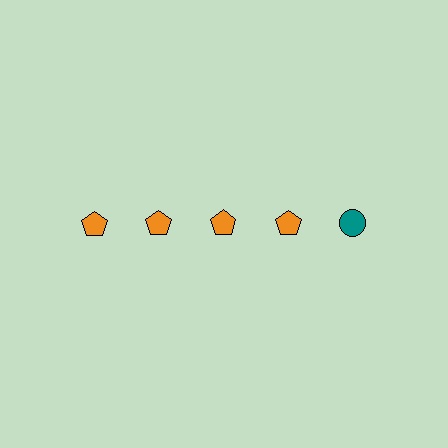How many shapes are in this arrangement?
There are 5 shapes arranged in a grid pattern.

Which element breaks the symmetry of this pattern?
The teal circle in the top row, rightmost column breaks the symmetry. All other shapes are orange pentagons.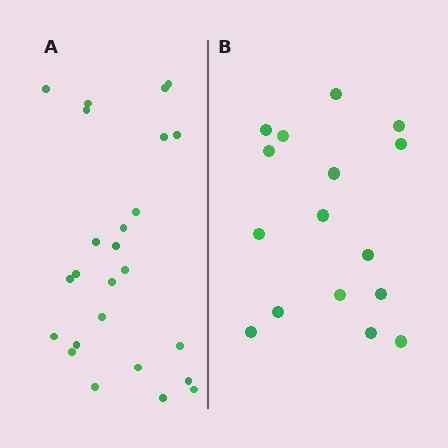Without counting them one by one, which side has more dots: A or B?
Region A (the left region) has more dots.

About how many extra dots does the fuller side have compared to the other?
Region A has roughly 8 or so more dots than region B.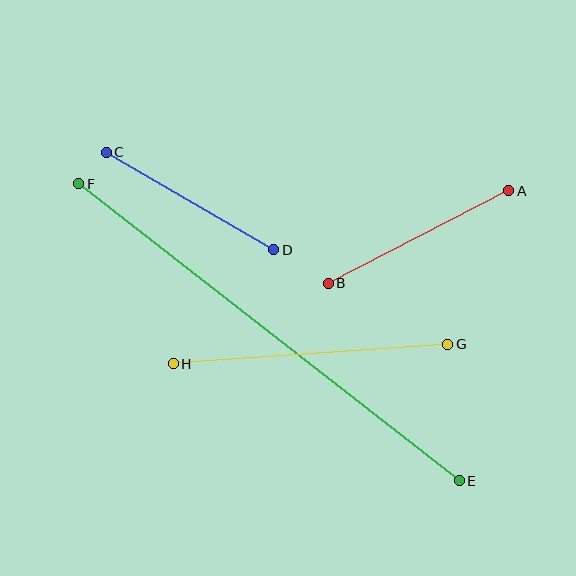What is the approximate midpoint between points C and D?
The midpoint is at approximately (190, 201) pixels.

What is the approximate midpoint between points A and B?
The midpoint is at approximately (418, 237) pixels.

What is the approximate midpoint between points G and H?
The midpoint is at approximately (310, 354) pixels.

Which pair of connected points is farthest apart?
Points E and F are farthest apart.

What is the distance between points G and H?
The distance is approximately 275 pixels.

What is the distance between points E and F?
The distance is approximately 482 pixels.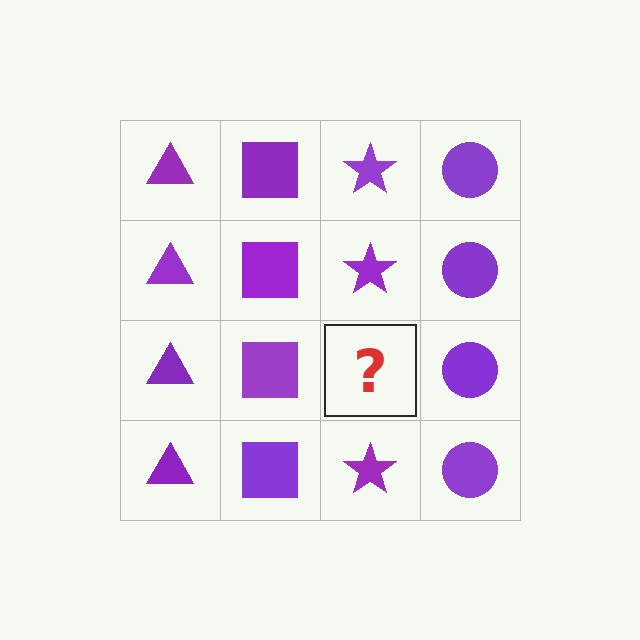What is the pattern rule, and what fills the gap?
The rule is that each column has a consistent shape. The gap should be filled with a purple star.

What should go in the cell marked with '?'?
The missing cell should contain a purple star.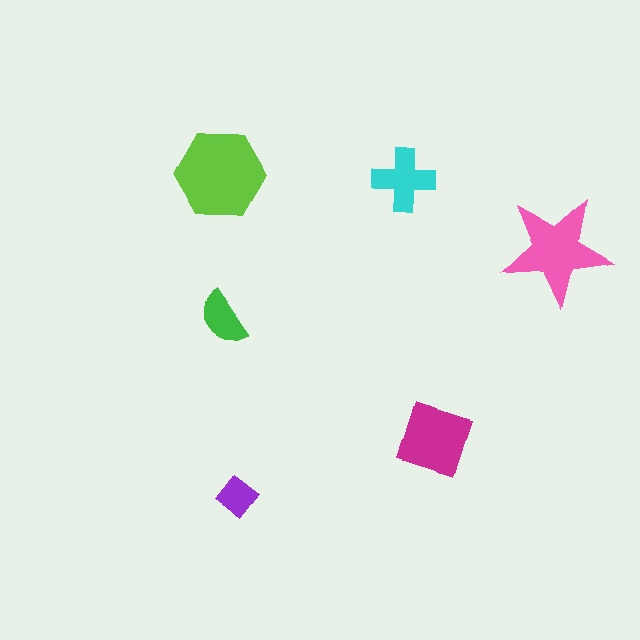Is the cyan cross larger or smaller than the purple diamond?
Larger.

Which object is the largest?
The lime hexagon.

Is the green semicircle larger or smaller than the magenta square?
Smaller.